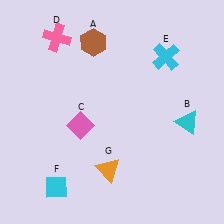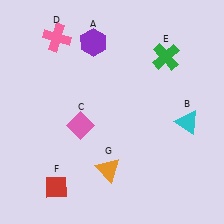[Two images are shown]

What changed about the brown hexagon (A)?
In Image 1, A is brown. In Image 2, it changed to purple.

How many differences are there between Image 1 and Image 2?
There are 3 differences between the two images.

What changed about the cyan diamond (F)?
In Image 1, F is cyan. In Image 2, it changed to red.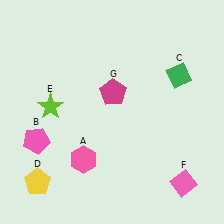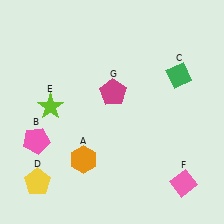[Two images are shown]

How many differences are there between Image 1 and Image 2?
There is 1 difference between the two images.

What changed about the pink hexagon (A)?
In Image 1, A is pink. In Image 2, it changed to orange.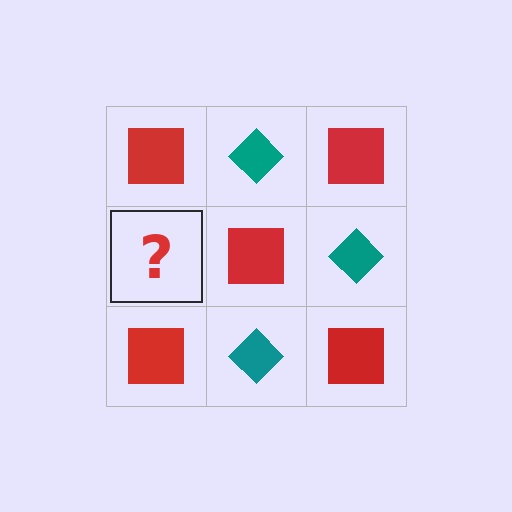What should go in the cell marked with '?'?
The missing cell should contain a teal diamond.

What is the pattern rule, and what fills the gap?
The rule is that it alternates red square and teal diamond in a checkerboard pattern. The gap should be filled with a teal diamond.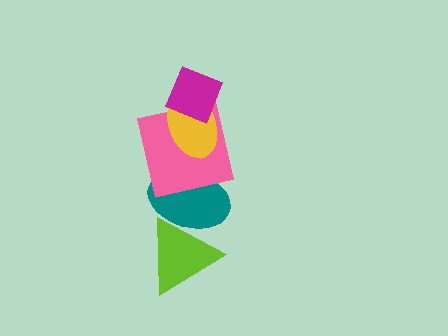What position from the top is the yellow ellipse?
The yellow ellipse is 2nd from the top.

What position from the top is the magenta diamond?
The magenta diamond is 1st from the top.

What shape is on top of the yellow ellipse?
The magenta diamond is on top of the yellow ellipse.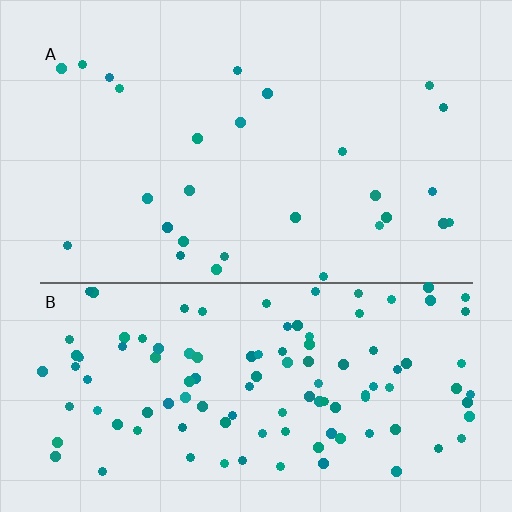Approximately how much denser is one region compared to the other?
Approximately 4.1× — region B over region A.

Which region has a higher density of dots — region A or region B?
B (the bottom).